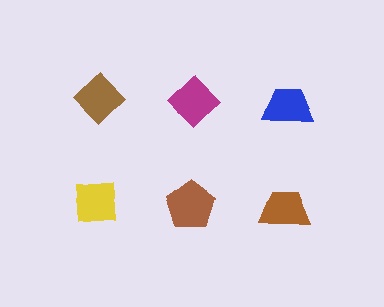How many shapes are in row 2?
3 shapes.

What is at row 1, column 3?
A blue trapezoid.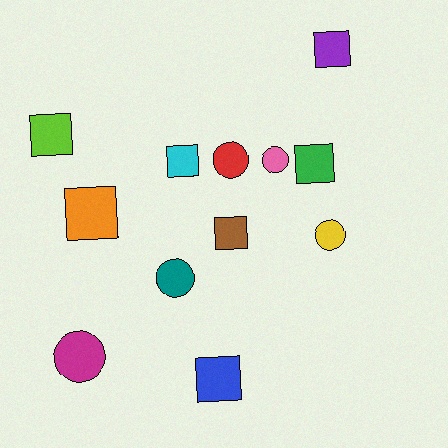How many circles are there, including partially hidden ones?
There are 5 circles.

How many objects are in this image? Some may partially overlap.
There are 12 objects.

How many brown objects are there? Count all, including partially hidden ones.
There is 1 brown object.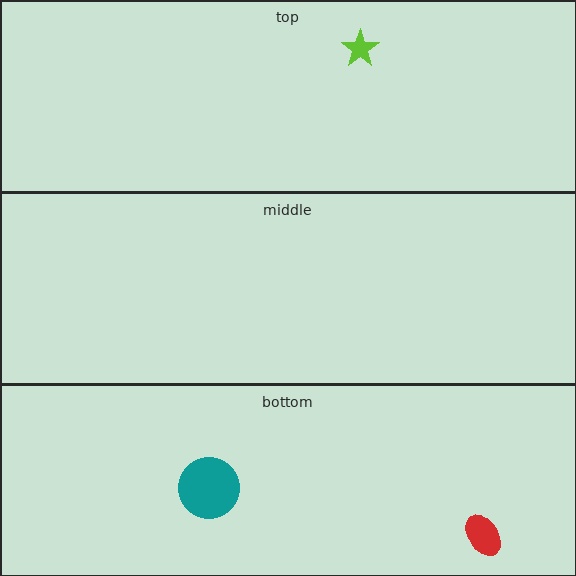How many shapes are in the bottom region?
2.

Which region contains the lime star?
The top region.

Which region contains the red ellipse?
The bottom region.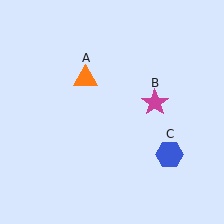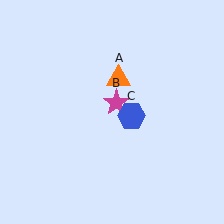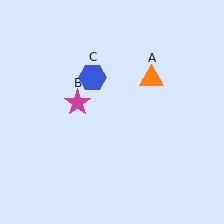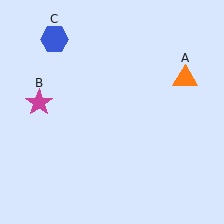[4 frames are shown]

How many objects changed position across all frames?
3 objects changed position: orange triangle (object A), magenta star (object B), blue hexagon (object C).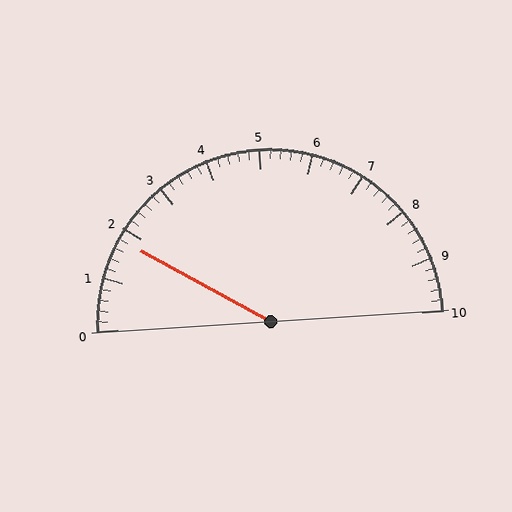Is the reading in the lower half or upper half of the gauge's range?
The reading is in the lower half of the range (0 to 10).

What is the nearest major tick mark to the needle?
The nearest major tick mark is 2.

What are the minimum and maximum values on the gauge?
The gauge ranges from 0 to 10.